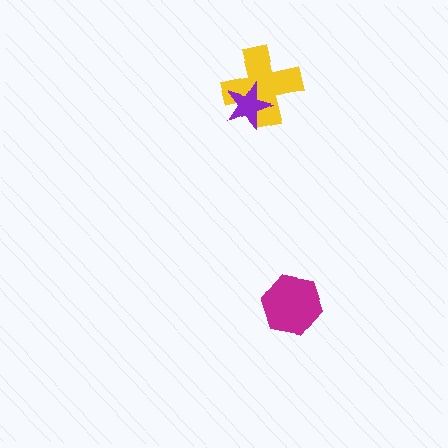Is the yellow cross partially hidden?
Yes, it is partially covered by another shape.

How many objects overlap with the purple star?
1 object overlaps with the purple star.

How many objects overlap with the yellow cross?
1 object overlaps with the yellow cross.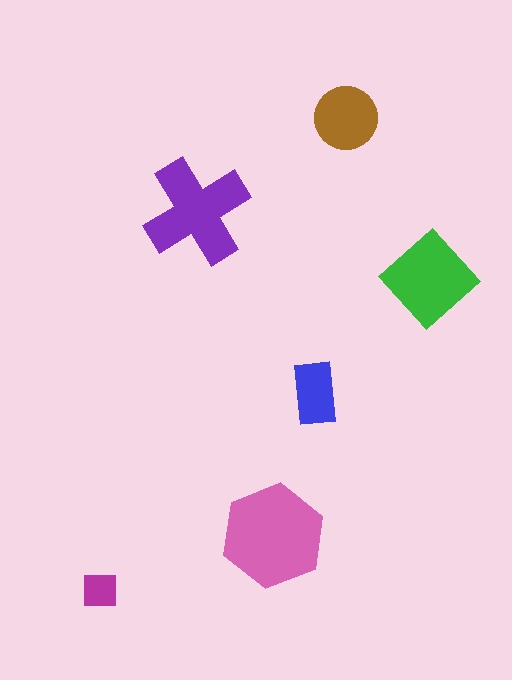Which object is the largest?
The pink hexagon.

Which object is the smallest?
The magenta square.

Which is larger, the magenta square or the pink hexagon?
The pink hexagon.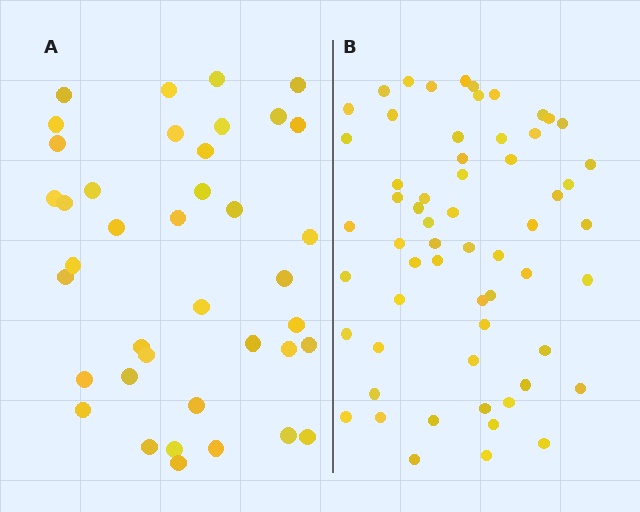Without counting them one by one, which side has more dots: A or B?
Region B (the right region) has more dots.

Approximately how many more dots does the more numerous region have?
Region B has approximately 20 more dots than region A.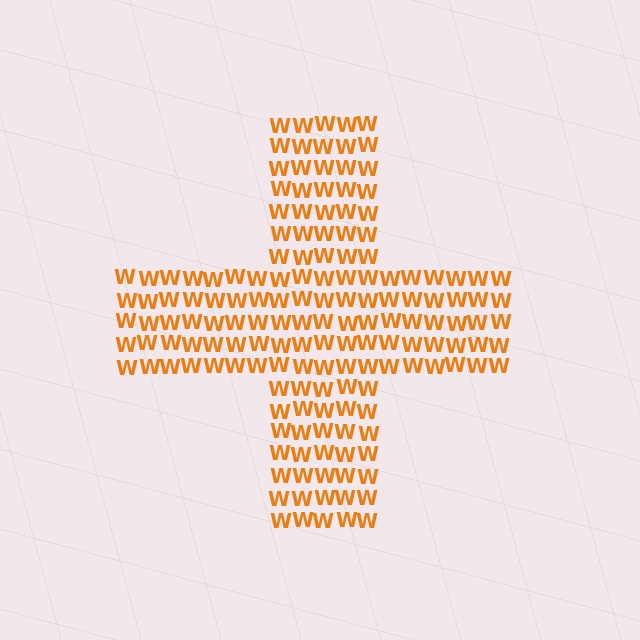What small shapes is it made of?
It is made of small letter W's.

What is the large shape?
The large shape is a cross.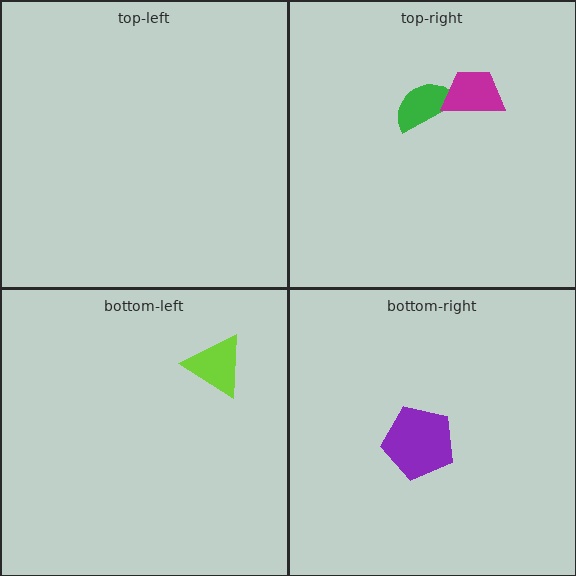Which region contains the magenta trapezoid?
The top-right region.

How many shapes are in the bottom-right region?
1.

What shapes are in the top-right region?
The green semicircle, the magenta trapezoid.